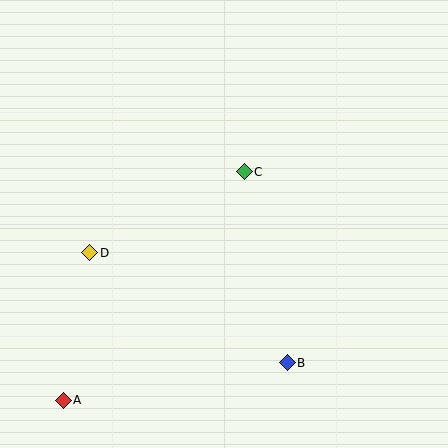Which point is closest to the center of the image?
Point C at (244, 172) is closest to the center.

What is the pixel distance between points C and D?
The distance between C and D is 175 pixels.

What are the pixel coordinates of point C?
Point C is at (244, 172).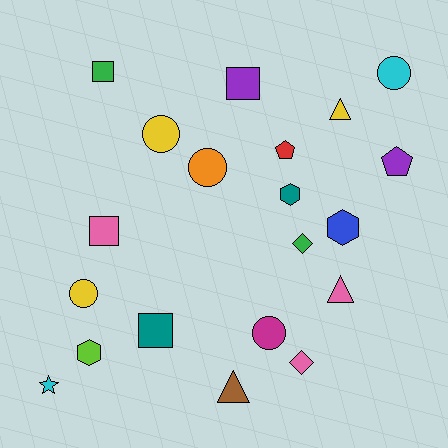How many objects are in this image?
There are 20 objects.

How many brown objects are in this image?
There is 1 brown object.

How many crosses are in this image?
There are no crosses.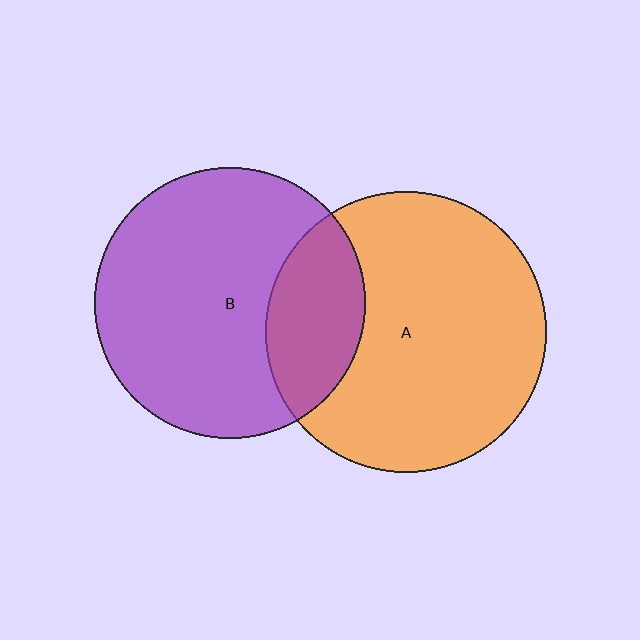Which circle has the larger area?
Circle A (orange).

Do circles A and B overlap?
Yes.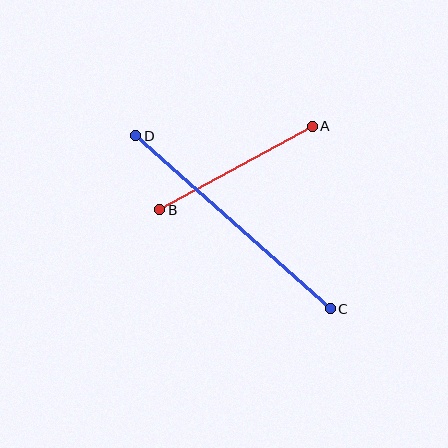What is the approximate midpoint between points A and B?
The midpoint is at approximately (236, 168) pixels.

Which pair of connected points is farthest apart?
Points C and D are farthest apart.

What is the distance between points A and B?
The distance is approximately 174 pixels.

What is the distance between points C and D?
The distance is approximately 260 pixels.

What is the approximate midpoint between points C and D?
The midpoint is at approximately (233, 222) pixels.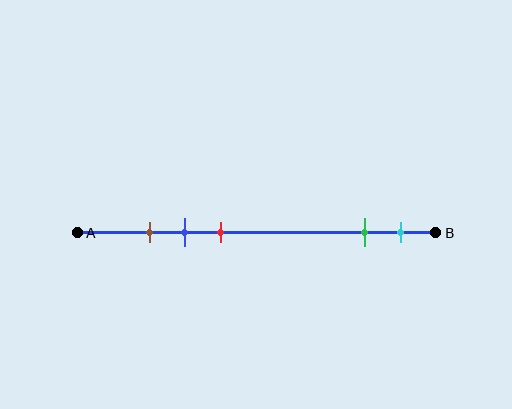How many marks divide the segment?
There are 5 marks dividing the segment.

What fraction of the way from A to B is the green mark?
The green mark is approximately 80% (0.8) of the way from A to B.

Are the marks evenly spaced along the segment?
No, the marks are not evenly spaced.